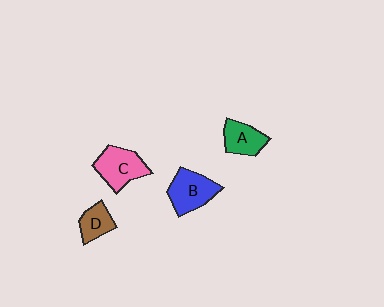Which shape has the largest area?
Shape B (blue).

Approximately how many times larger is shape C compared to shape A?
Approximately 1.3 times.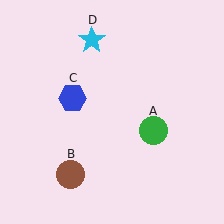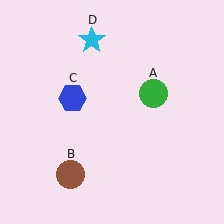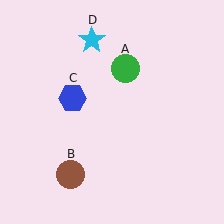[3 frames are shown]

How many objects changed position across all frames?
1 object changed position: green circle (object A).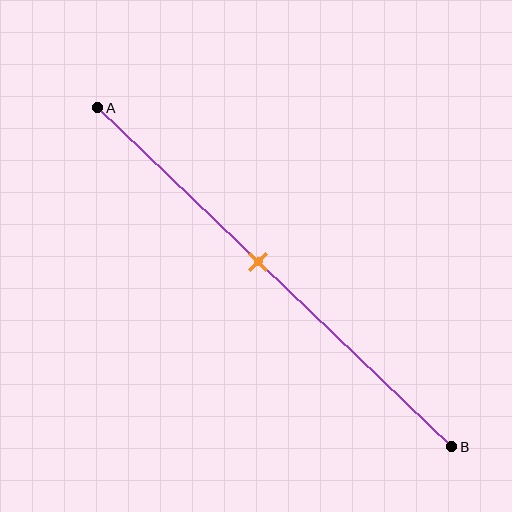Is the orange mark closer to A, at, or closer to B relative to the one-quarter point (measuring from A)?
The orange mark is closer to point B than the one-quarter point of segment AB.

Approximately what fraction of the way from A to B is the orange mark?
The orange mark is approximately 45% of the way from A to B.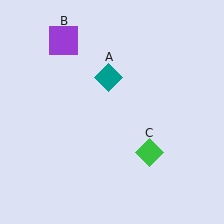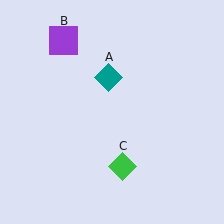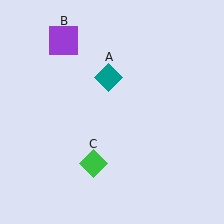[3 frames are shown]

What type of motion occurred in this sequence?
The green diamond (object C) rotated clockwise around the center of the scene.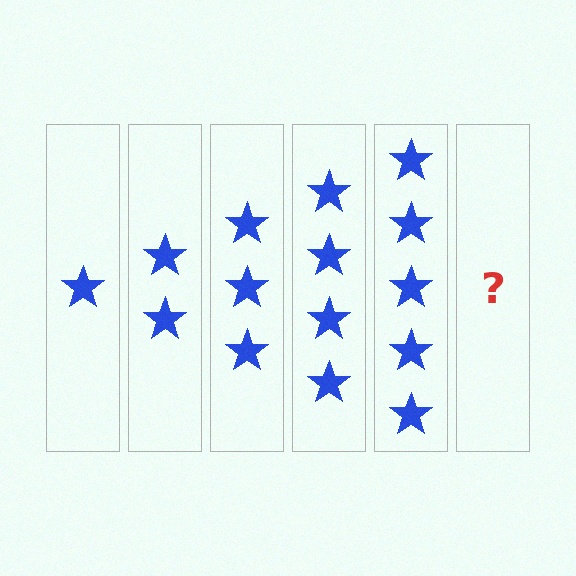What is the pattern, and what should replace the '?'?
The pattern is that each step adds one more star. The '?' should be 6 stars.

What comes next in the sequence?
The next element should be 6 stars.